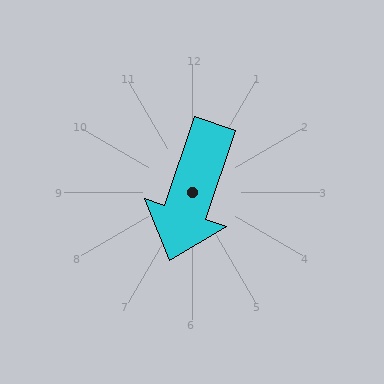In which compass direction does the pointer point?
South.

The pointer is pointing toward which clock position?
Roughly 7 o'clock.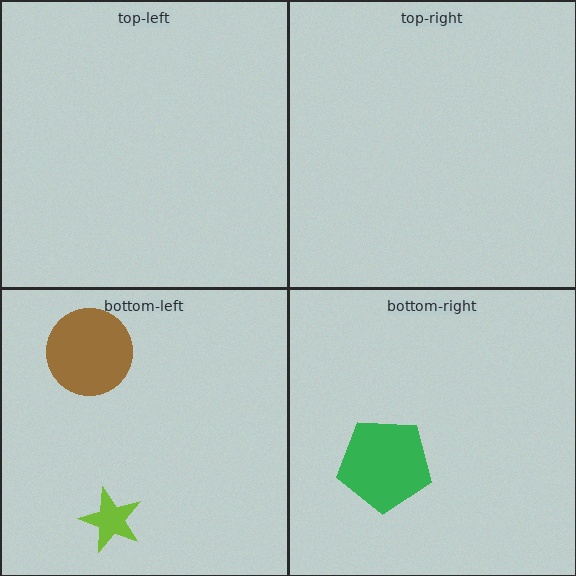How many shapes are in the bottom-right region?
1.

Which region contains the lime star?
The bottom-left region.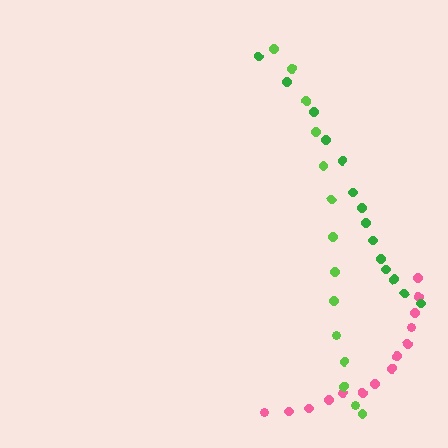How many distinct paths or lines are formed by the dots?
There are 3 distinct paths.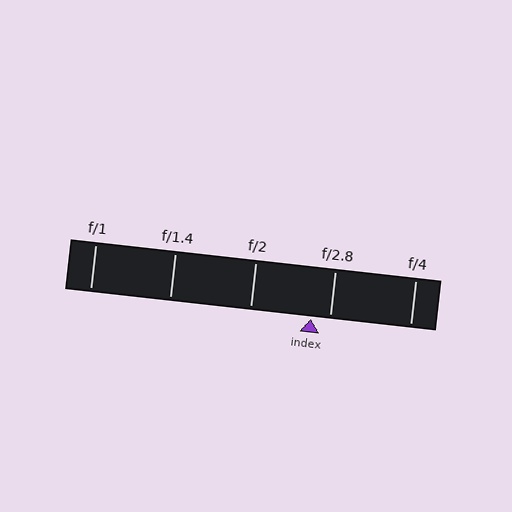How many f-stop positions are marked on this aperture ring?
There are 5 f-stop positions marked.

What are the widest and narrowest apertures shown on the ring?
The widest aperture shown is f/1 and the narrowest is f/4.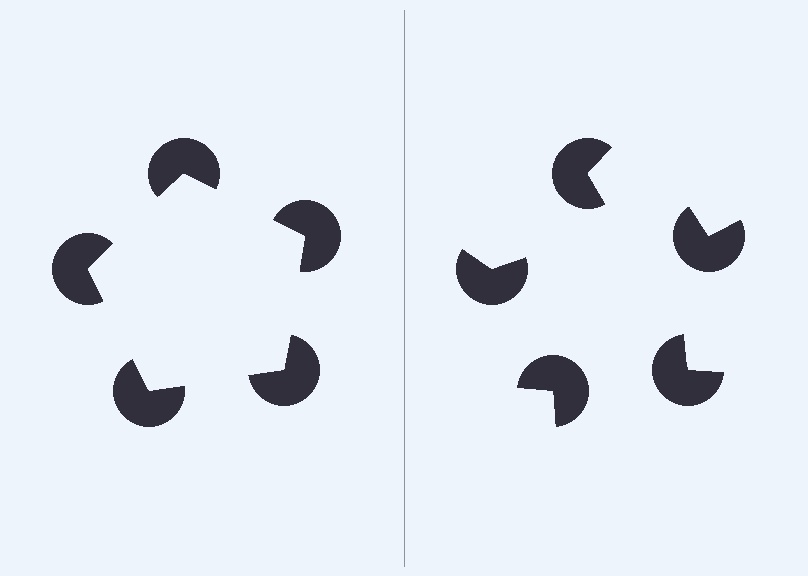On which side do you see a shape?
An illusory pentagon appears on the left side. On the right side the wedge cuts are rotated, so no coherent shape forms.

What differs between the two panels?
The pac-man discs are positioned identically on both sides; only the wedge orientations differ. On the left they align to a pentagon; on the right they are misaligned.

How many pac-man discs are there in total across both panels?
10 — 5 on each side.